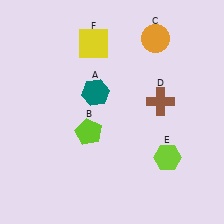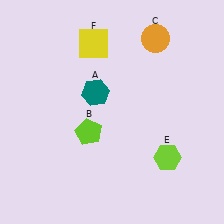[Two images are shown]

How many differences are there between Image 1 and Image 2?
There is 1 difference between the two images.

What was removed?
The brown cross (D) was removed in Image 2.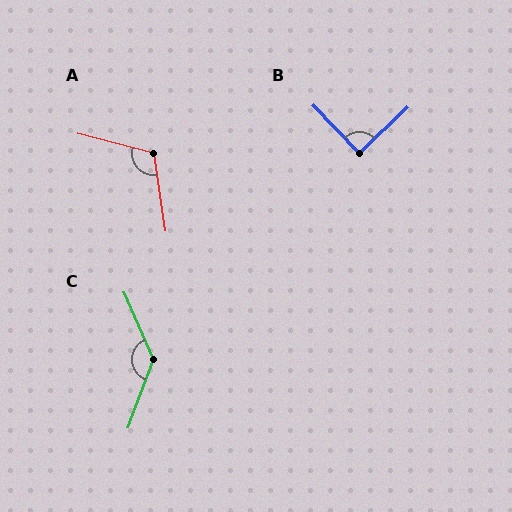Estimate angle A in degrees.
Approximately 113 degrees.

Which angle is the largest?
C, at approximately 135 degrees.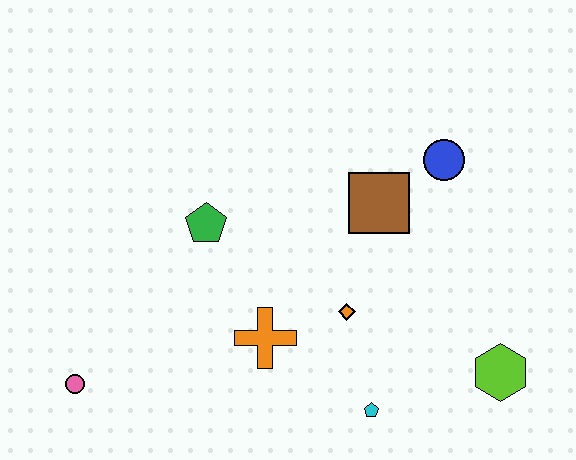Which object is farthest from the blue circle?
The pink circle is farthest from the blue circle.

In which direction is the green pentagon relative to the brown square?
The green pentagon is to the left of the brown square.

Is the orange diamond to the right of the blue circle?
No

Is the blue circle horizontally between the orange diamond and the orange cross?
No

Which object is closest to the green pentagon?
The orange cross is closest to the green pentagon.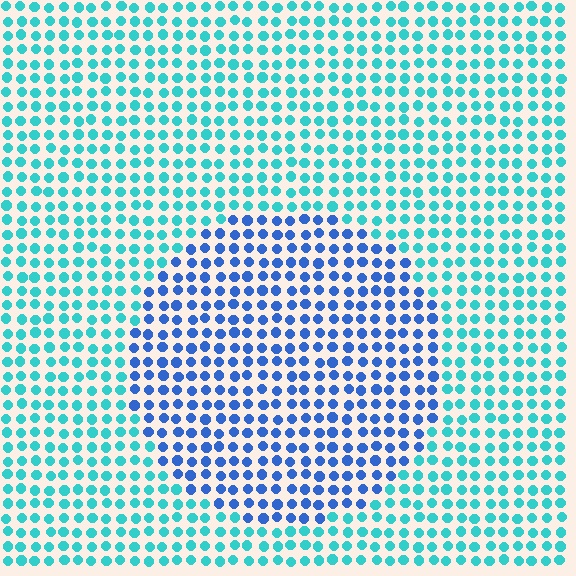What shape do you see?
I see a circle.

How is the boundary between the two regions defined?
The boundary is defined purely by a slight shift in hue (about 41 degrees). Spacing, size, and orientation are identical on both sides.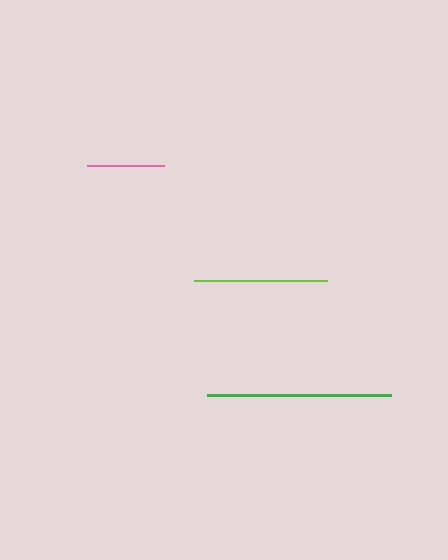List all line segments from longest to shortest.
From longest to shortest: green, lime, pink.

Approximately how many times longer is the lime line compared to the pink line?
The lime line is approximately 1.7 times the length of the pink line.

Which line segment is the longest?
The green line is the longest at approximately 184 pixels.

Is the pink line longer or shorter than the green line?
The green line is longer than the pink line.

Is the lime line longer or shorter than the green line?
The green line is longer than the lime line.